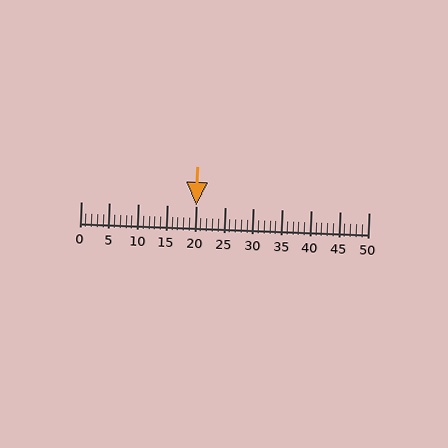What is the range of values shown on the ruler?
The ruler shows values from 0 to 50.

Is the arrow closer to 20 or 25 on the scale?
The arrow is closer to 20.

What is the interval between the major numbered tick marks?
The major tick marks are spaced 5 units apart.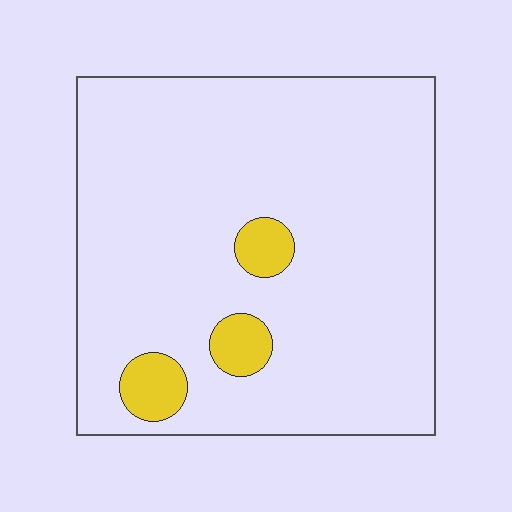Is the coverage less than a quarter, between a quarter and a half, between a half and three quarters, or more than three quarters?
Less than a quarter.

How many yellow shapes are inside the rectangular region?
3.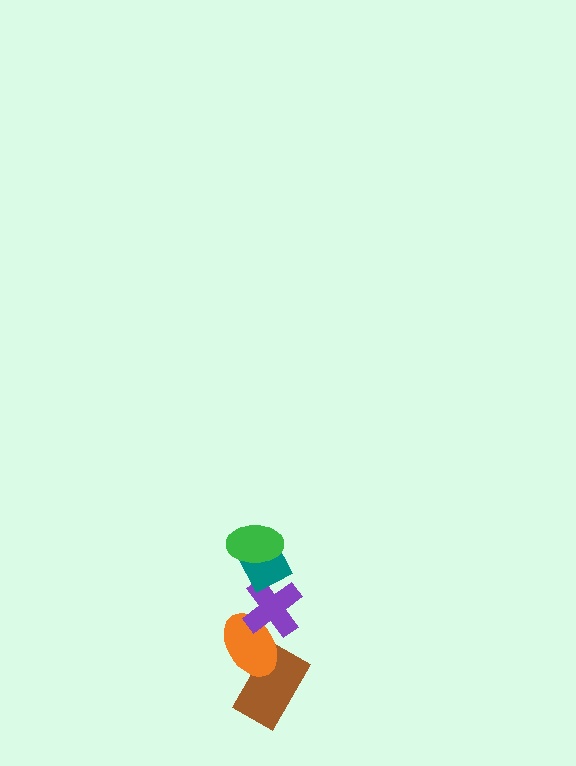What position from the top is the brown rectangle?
The brown rectangle is 5th from the top.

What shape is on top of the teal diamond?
The green ellipse is on top of the teal diamond.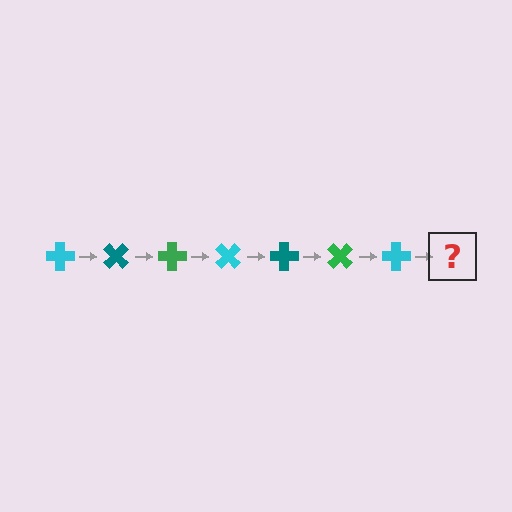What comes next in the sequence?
The next element should be a teal cross, rotated 315 degrees from the start.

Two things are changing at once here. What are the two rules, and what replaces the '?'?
The two rules are that it rotates 45 degrees each step and the color cycles through cyan, teal, and green. The '?' should be a teal cross, rotated 315 degrees from the start.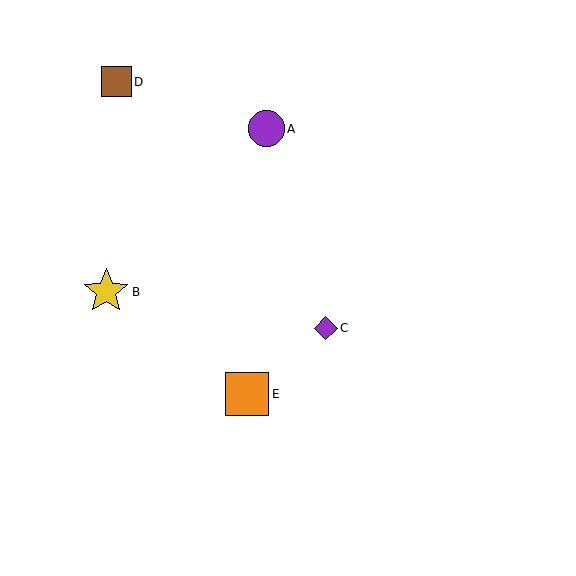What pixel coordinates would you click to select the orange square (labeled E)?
Click at (247, 394) to select the orange square E.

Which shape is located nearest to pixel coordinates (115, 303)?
The yellow star (labeled B) at (106, 292) is nearest to that location.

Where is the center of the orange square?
The center of the orange square is at (247, 394).